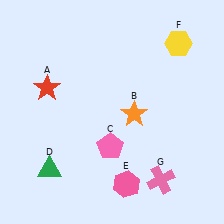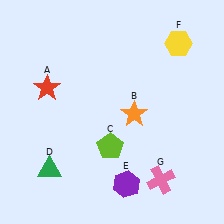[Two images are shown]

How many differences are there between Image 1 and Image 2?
There are 2 differences between the two images.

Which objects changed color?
C changed from pink to lime. E changed from pink to purple.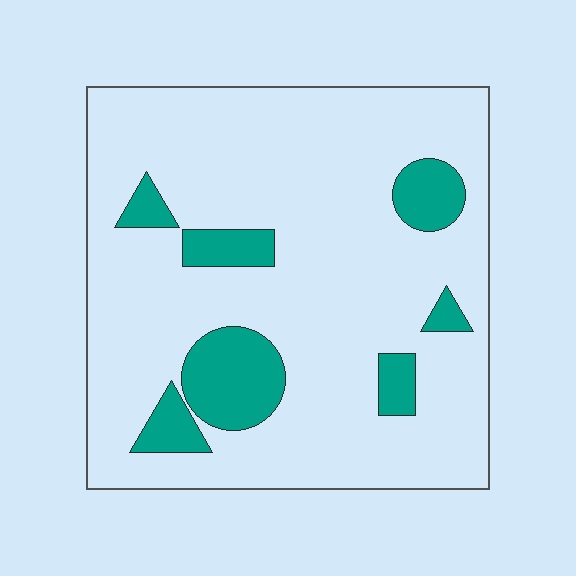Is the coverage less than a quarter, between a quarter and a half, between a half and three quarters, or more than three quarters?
Less than a quarter.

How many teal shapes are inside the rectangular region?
7.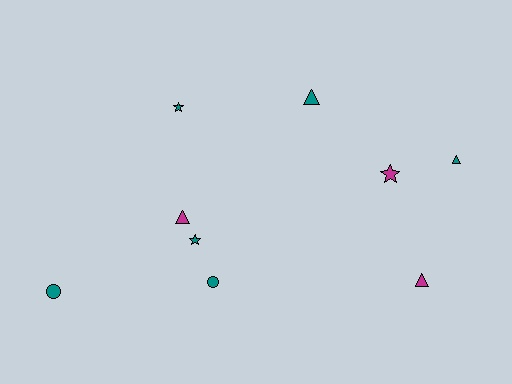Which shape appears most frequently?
Triangle, with 4 objects.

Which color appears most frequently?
Teal, with 6 objects.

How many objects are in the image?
There are 9 objects.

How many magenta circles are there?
There are no magenta circles.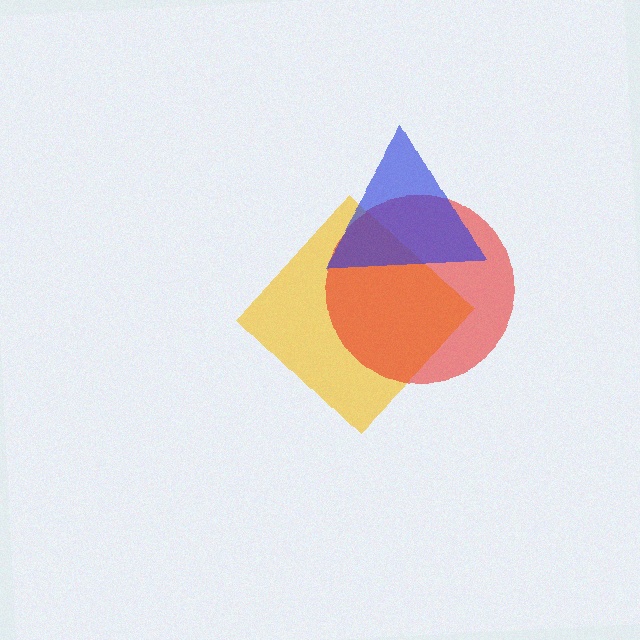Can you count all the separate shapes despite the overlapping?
Yes, there are 3 separate shapes.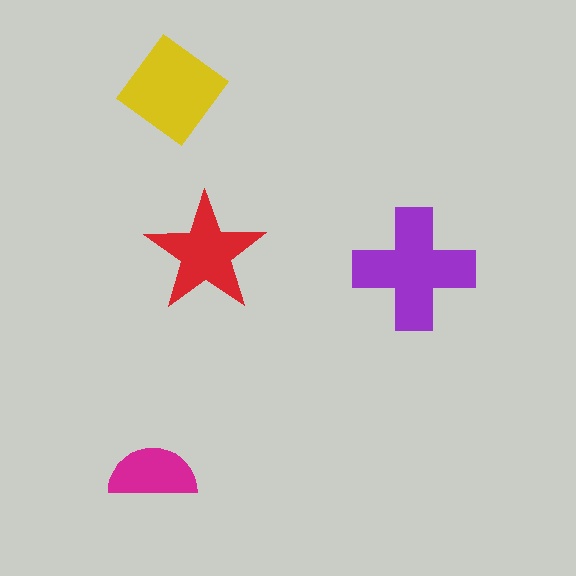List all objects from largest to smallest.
The purple cross, the yellow diamond, the red star, the magenta semicircle.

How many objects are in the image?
There are 4 objects in the image.